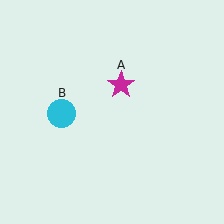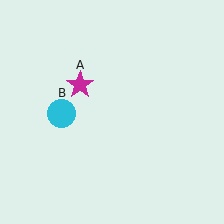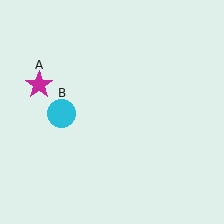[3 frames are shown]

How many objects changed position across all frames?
1 object changed position: magenta star (object A).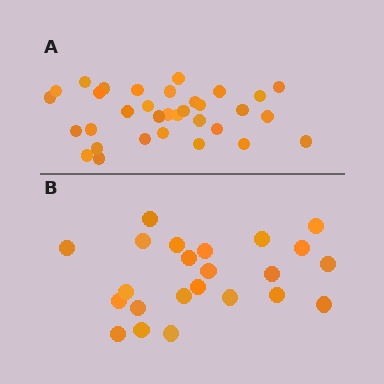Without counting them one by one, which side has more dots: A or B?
Region A (the top region) has more dots.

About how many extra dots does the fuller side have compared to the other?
Region A has roughly 10 or so more dots than region B.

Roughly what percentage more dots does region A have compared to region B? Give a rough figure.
About 45% more.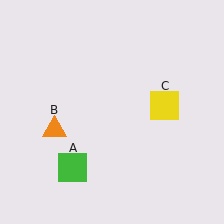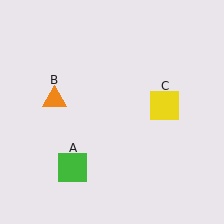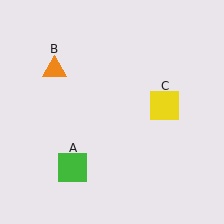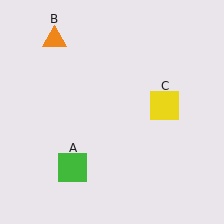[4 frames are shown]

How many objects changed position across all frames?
1 object changed position: orange triangle (object B).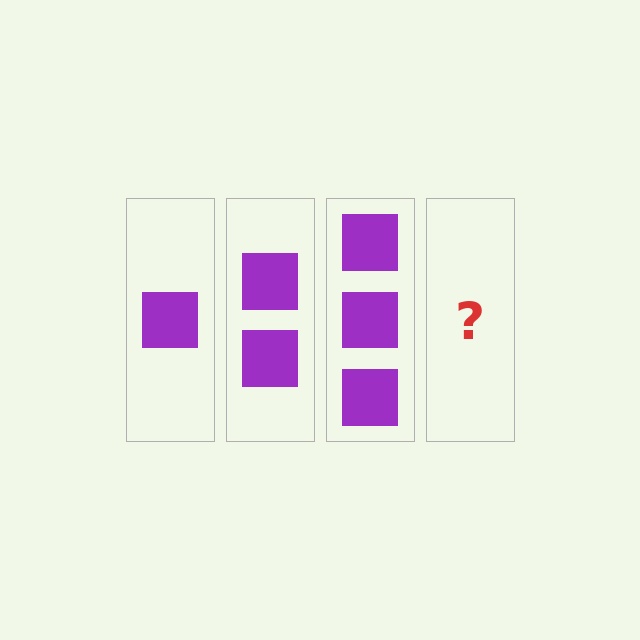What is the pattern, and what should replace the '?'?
The pattern is that each step adds one more square. The '?' should be 4 squares.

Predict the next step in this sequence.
The next step is 4 squares.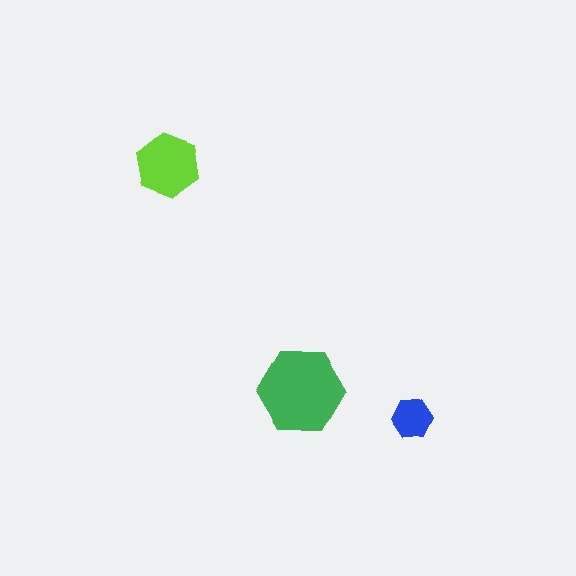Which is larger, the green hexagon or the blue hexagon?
The green one.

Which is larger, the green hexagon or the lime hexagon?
The green one.